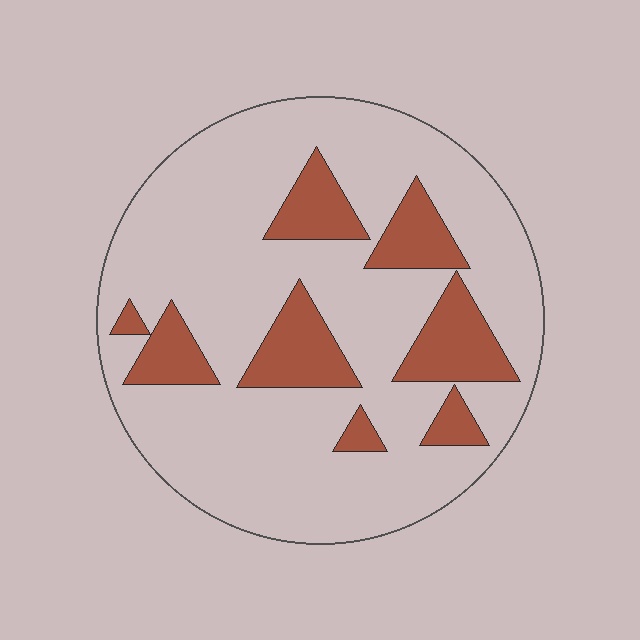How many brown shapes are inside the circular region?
8.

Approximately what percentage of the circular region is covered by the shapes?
Approximately 20%.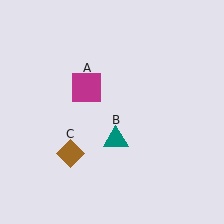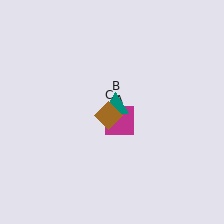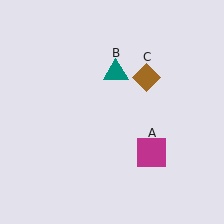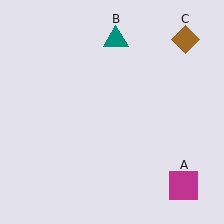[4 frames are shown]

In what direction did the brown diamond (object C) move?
The brown diamond (object C) moved up and to the right.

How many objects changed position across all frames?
3 objects changed position: magenta square (object A), teal triangle (object B), brown diamond (object C).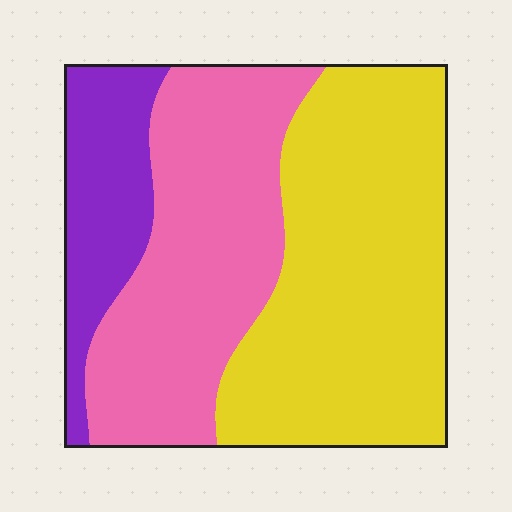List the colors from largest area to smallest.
From largest to smallest: yellow, pink, purple.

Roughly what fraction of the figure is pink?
Pink takes up between a third and a half of the figure.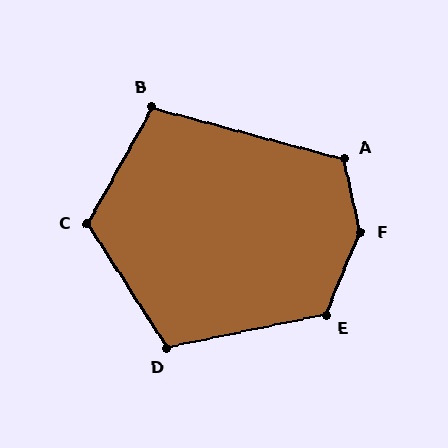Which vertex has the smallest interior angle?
B, at approximately 104 degrees.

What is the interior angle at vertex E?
Approximately 124 degrees (obtuse).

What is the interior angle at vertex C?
Approximately 118 degrees (obtuse).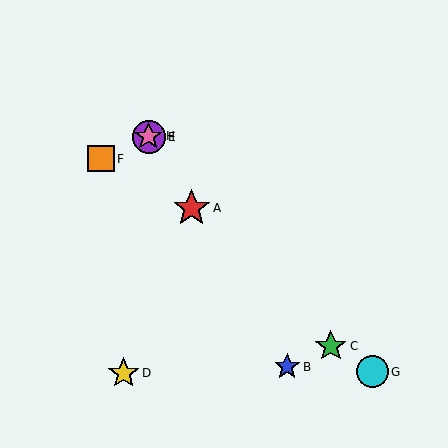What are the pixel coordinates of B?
Object B is at (287, 367).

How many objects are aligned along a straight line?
4 objects (A, B, E, H) are aligned along a straight line.